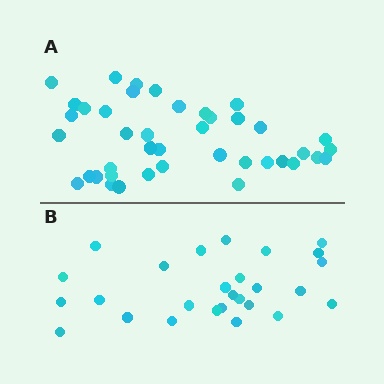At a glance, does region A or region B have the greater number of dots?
Region A (the top region) has more dots.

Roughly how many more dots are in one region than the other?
Region A has approximately 15 more dots than region B.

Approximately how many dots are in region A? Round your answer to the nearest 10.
About 40 dots. (The exact count is 41, which rounds to 40.)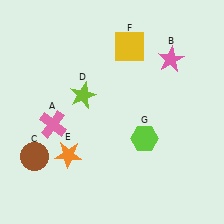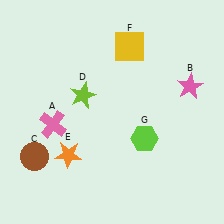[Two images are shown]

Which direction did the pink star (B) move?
The pink star (B) moved down.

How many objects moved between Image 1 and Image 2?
1 object moved between the two images.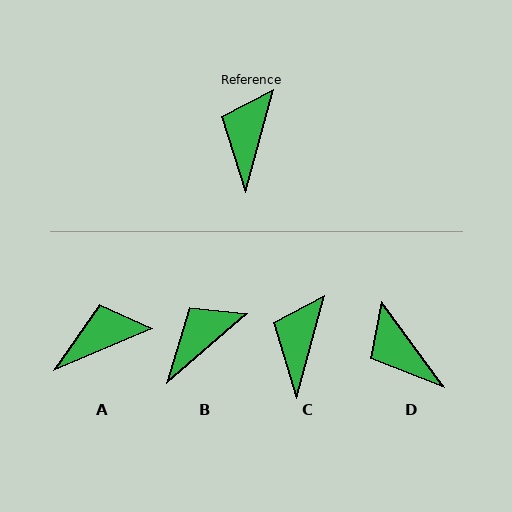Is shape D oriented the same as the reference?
No, it is off by about 51 degrees.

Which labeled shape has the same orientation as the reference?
C.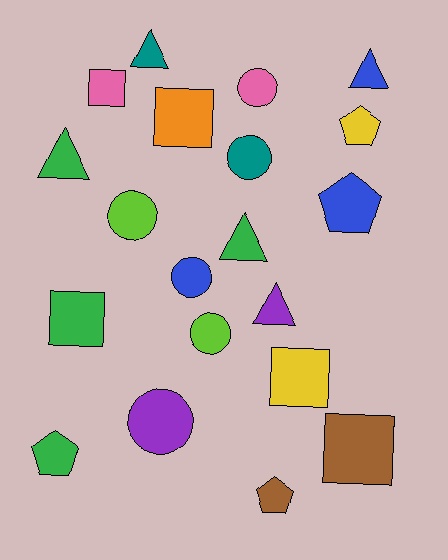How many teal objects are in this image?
There are 2 teal objects.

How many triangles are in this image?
There are 5 triangles.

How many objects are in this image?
There are 20 objects.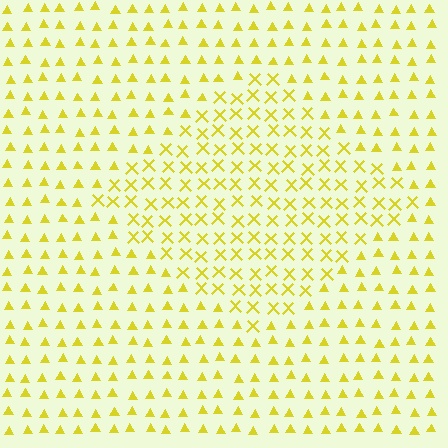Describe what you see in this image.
The image is filled with small yellow elements arranged in a uniform grid. A diamond-shaped region contains X marks, while the surrounding area contains triangles. The boundary is defined purely by the change in element shape.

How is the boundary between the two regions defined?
The boundary is defined by a change in element shape: X marks inside vs. triangles outside. All elements share the same color and spacing.